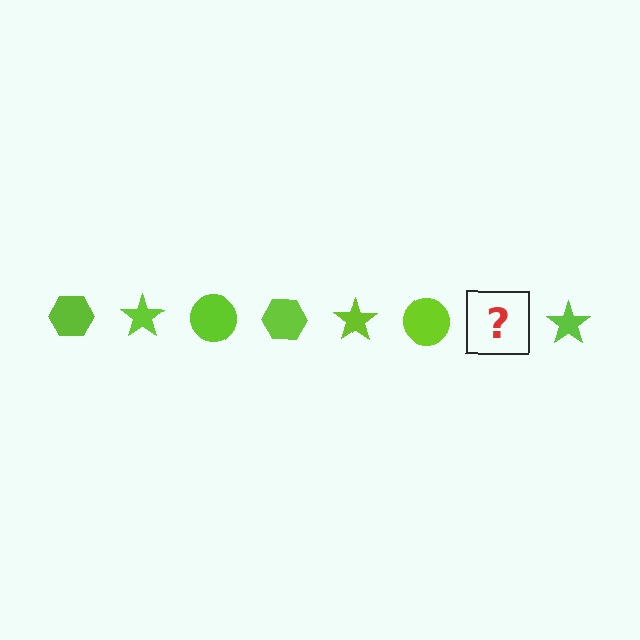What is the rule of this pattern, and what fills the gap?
The rule is that the pattern cycles through hexagon, star, circle shapes in lime. The gap should be filled with a lime hexagon.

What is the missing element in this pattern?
The missing element is a lime hexagon.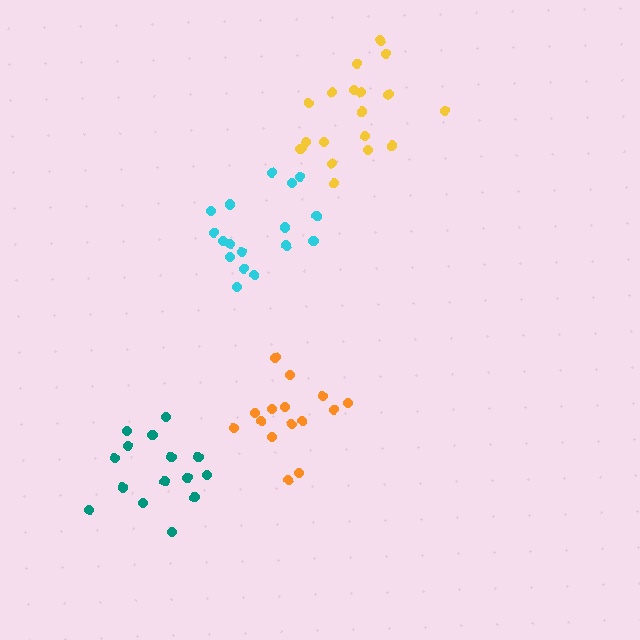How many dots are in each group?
Group 1: 17 dots, Group 2: 15 dots, Group 3: 19 dots, Group 4: 15 dots (66 total).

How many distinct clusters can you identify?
There are 4 distinct clusters.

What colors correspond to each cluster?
The clusters are colored: cyan, teal, yellow, orange.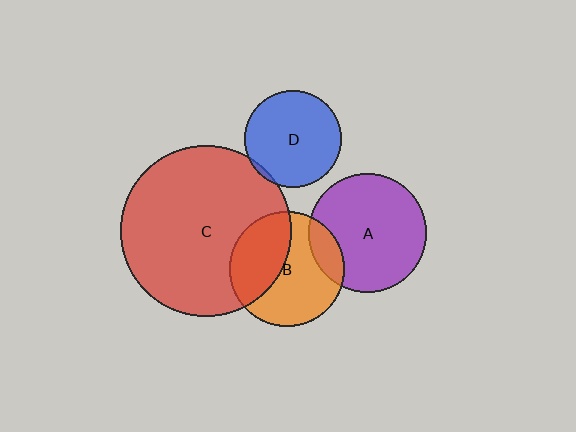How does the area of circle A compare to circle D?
Approximately 1.5 times.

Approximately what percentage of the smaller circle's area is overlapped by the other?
Approximately 15%.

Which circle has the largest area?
Circle C (red).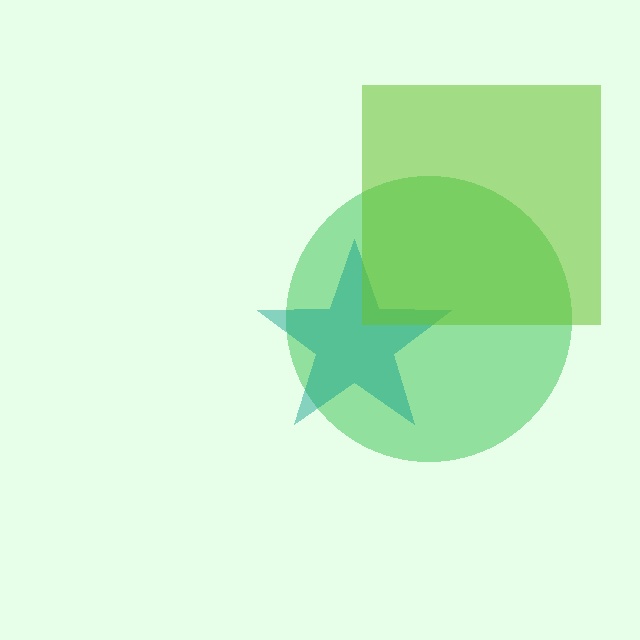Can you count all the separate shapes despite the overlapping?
Yes, there are 3 separate shapes.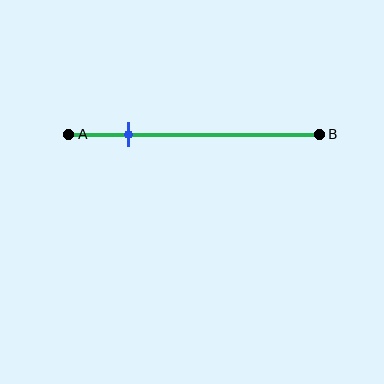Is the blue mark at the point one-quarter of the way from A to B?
Yes, the mark is approximately at the one-quarter point.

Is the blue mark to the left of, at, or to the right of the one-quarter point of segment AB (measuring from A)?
The blue mark is approximately at the one-quarter point of segment AB.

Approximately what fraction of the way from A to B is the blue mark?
The blue mark is approximately 25% of the way from A to B.